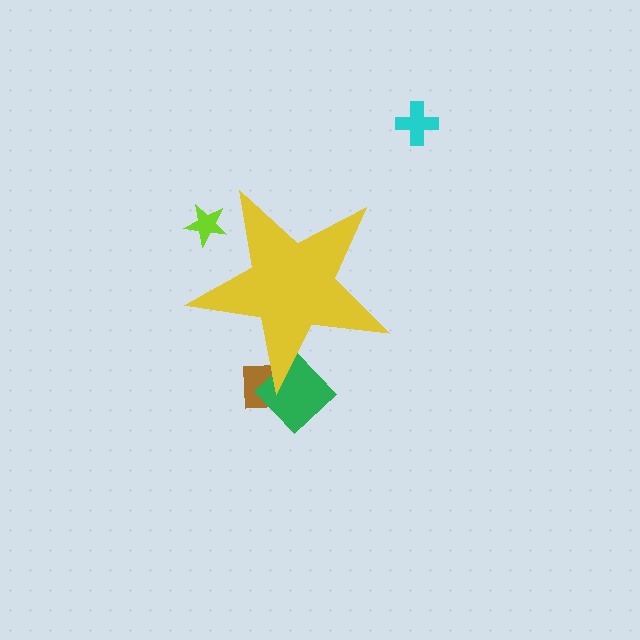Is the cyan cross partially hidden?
No, the cyan cross is fully visible.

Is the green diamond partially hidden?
Yes, the green diamond is partially hidden behind the yellow star.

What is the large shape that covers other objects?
A yellow star.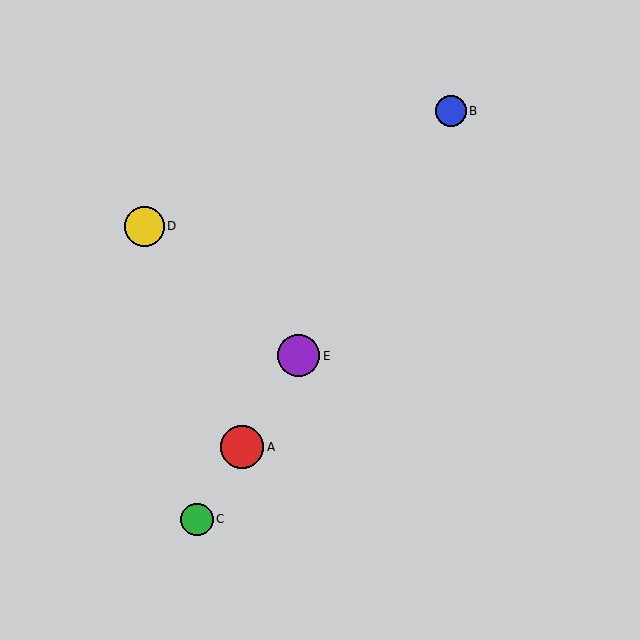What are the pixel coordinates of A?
Object A is at (242, 447).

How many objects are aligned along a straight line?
4 objects (A, B, C, E) are aligned along a straight line.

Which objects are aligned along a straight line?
Objects A, B, C, E are aligned along a straight line.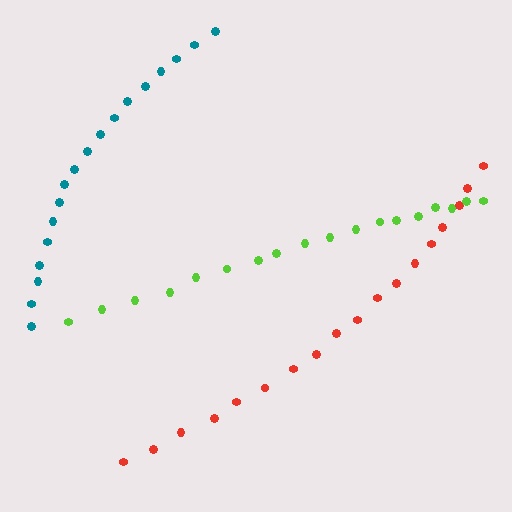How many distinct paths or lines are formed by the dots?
There are 3 distinct paths.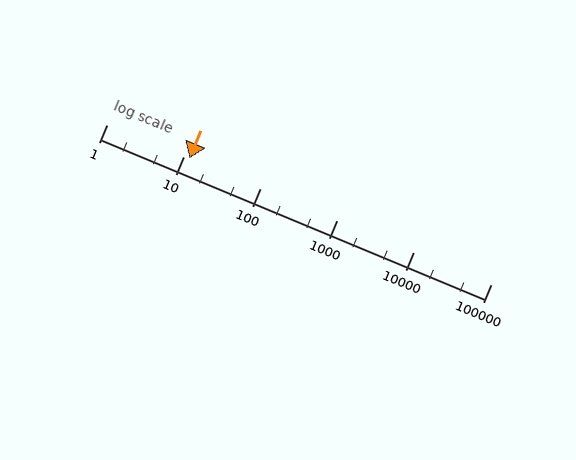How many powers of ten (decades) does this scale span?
The scale spans 5 decades, from 1 to 100000.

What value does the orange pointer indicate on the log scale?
The pointer indicates approximately 12.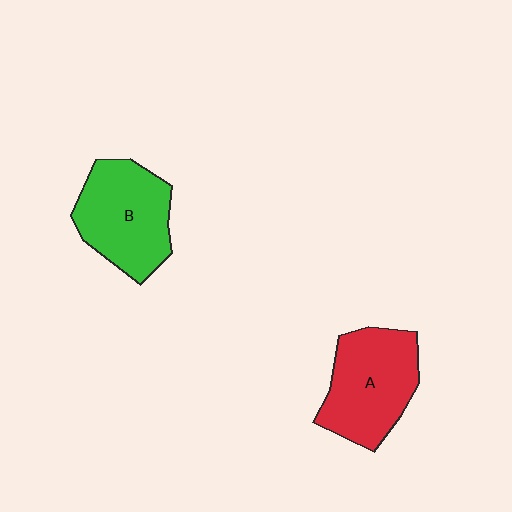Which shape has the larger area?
Shape A (red).